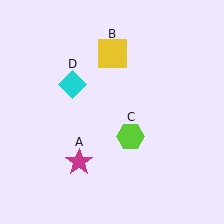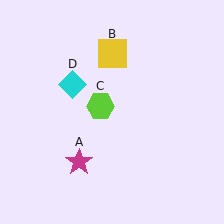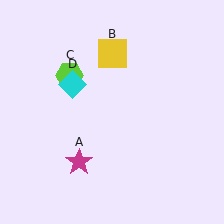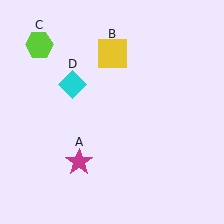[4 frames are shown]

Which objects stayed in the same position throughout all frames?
Magenta star (object A) and yellow square (object B) and cyan diamond (object D) remained stationary.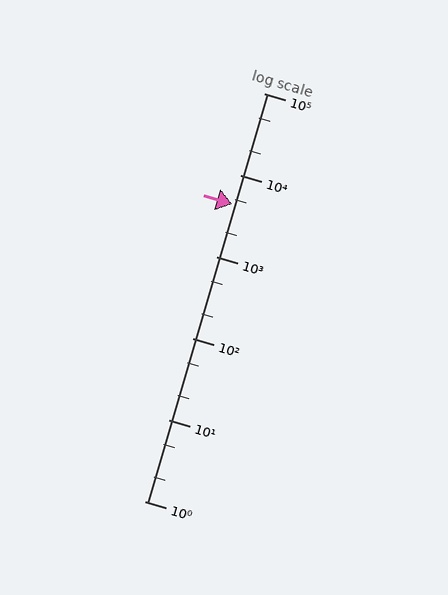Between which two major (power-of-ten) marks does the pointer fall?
The pointer is between 1000 and 10000.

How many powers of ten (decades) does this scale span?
The scale spans 5 decades, from 1 to 100000.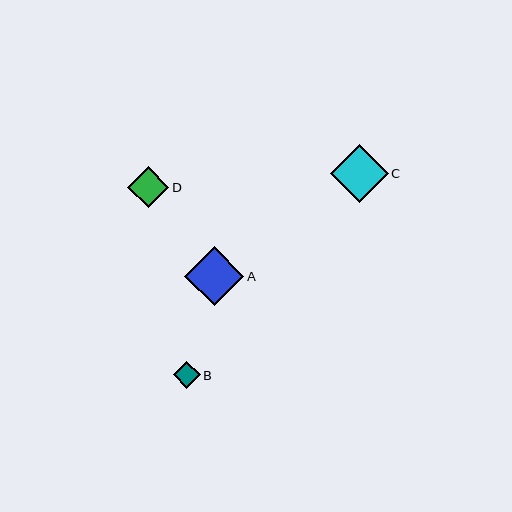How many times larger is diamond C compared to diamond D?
Diamond C is approximately 1.4 times the size of diamond D.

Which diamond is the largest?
Diamond A is the largest with a size of approximately 59 pixels.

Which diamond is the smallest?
Diamond B is the smallest with a size of approximately 27 pixels.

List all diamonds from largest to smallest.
From largest to smallest: A, C, D, B.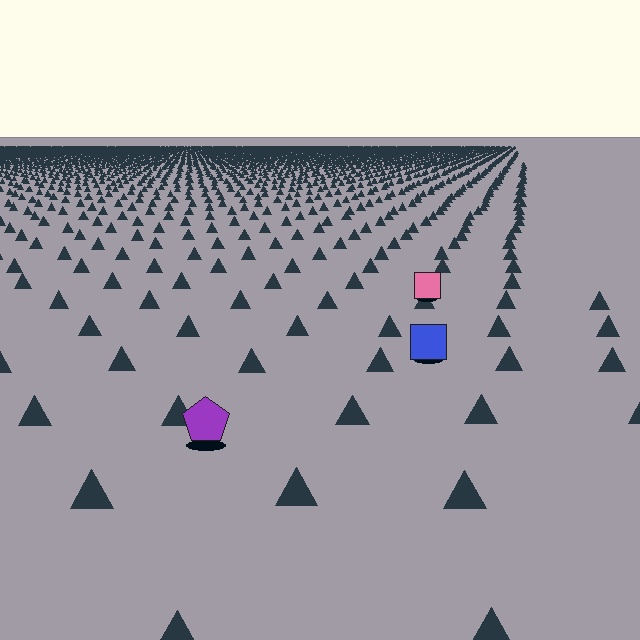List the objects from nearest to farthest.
From nearest to farthest: the purple pentagon, the blue square, the pink square.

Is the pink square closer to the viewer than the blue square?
No. The blue square is closer — you can tell from the texture gradient: the ground texture is coarser near it.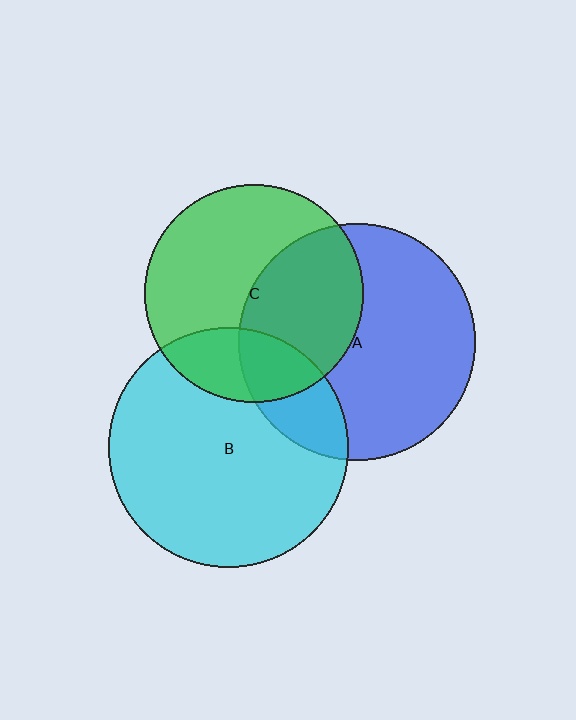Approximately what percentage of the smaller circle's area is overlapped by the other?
Approximately 20%.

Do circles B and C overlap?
Yes.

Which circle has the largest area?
Circle B (cyan).